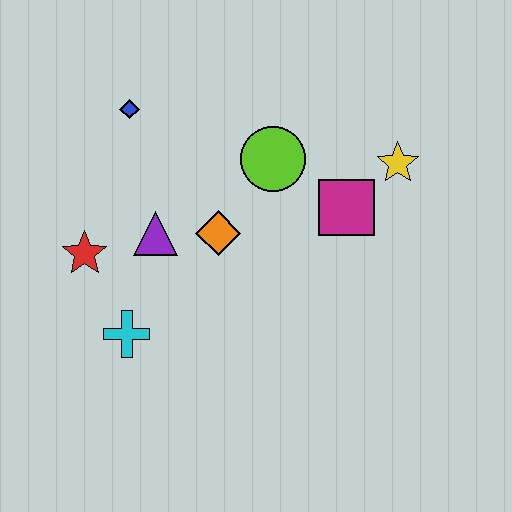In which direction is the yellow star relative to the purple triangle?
The yellow star is to the right of the purple triangle.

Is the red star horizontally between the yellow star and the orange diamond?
No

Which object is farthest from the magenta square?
The red star is farthest from the magenta square.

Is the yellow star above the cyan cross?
Yes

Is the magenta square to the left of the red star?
No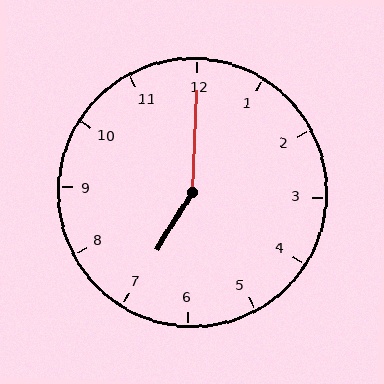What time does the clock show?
7:00.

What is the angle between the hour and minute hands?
Approximately 150 degrees.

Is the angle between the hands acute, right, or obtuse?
It is obtuse.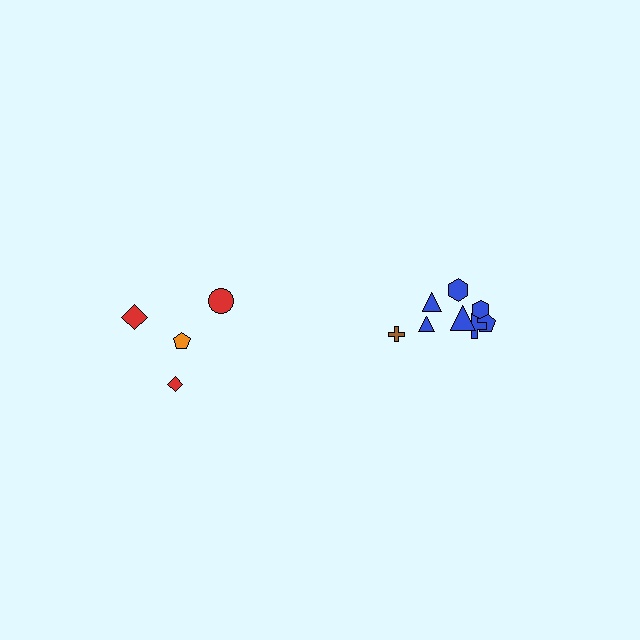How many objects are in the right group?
There are 8 objects.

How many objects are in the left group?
There are 4 objects.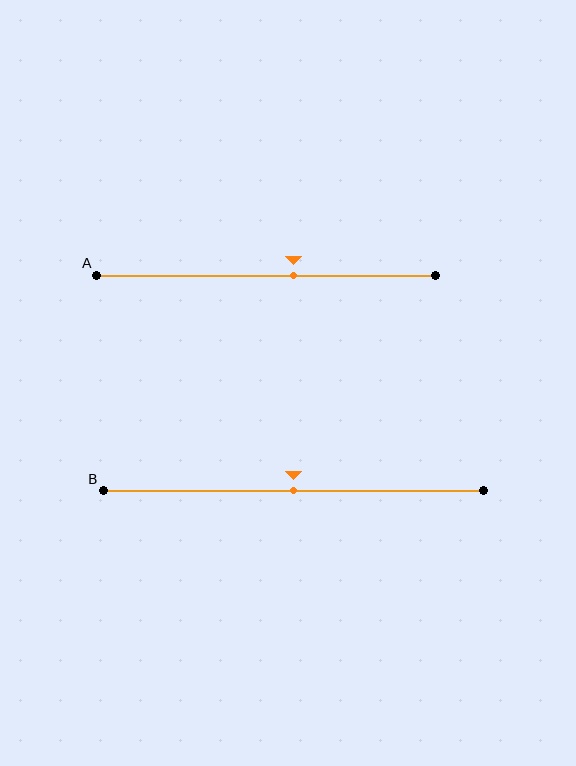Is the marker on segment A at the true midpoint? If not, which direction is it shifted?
No, the marker on segment A is shifted to the right by about 8% of the segment length.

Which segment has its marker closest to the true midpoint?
Segment B has its marker closest to the true midpoint.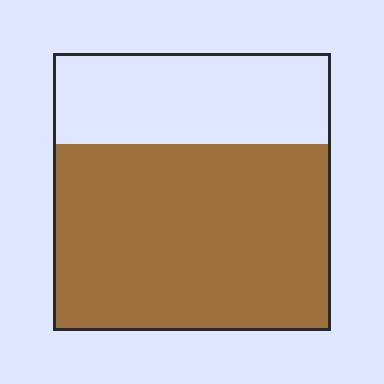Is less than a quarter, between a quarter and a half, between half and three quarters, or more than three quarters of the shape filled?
Between half and three quarters.